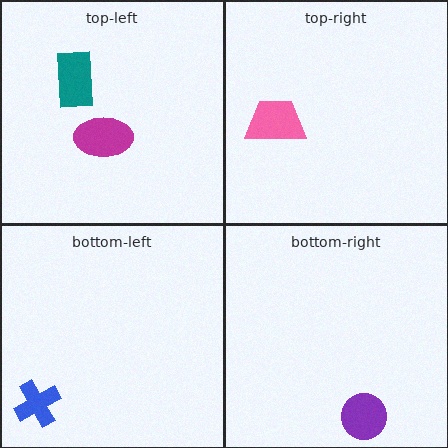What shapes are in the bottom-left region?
The blue cross.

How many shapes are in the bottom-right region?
1.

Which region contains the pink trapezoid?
The top-right region.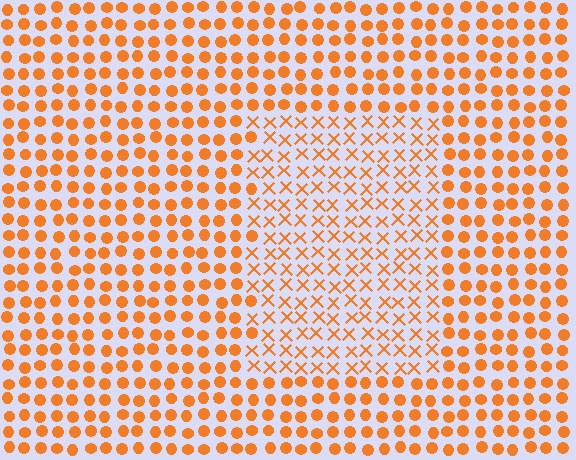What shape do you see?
I see a rectangle.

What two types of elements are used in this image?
The image uses X marks inside the rectangle region and circles outside it.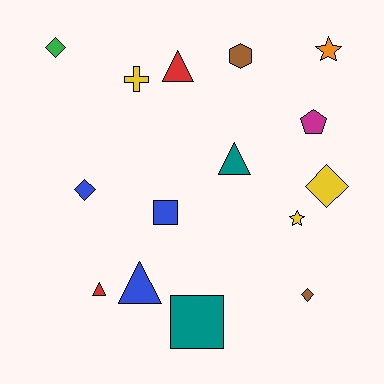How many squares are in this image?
There are 2 squares.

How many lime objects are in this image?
There are no lime objects.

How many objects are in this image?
There are 15 objects.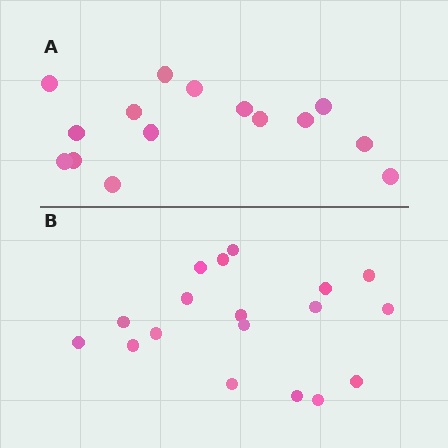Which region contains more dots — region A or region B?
Region B (the bottom region) has more dots.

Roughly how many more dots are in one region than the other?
Region B has just a few more — roughly 2 or 3 more dots than region A.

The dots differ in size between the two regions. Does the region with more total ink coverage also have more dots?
No. Region A has more total ink coverage because its dots are larger, but region B actually contains more individual dots. Total area can be misleading — the number of items is what matters here.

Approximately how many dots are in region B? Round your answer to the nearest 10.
About 20 dots. (The exact count is 18, which rounds to 20.)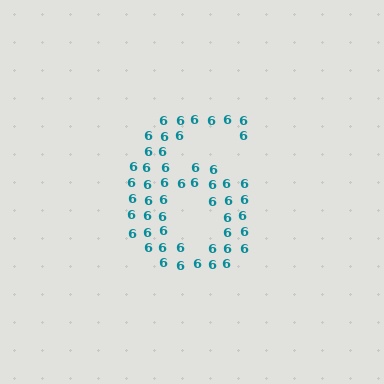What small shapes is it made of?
It is made of small digit 6's.